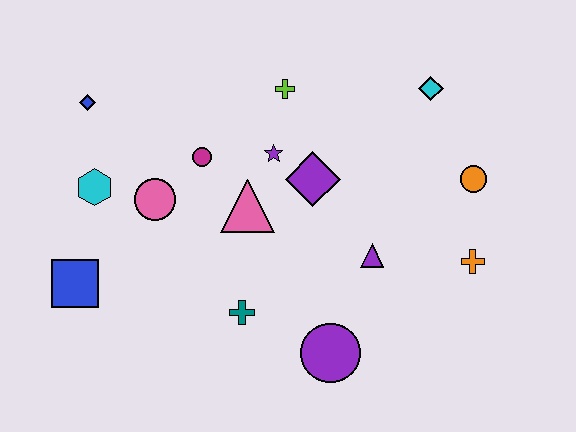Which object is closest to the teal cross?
The purple circle is closest to the teal cross.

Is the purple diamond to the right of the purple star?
Yes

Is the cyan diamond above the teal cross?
Yes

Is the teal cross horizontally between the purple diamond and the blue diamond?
Yes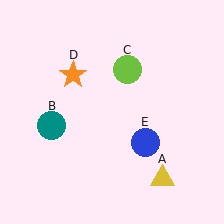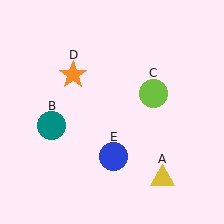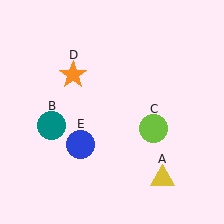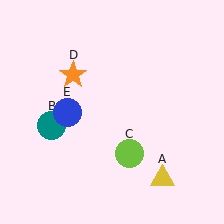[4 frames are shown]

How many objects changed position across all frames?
2 objects changed position: lime circle (object C), blue circle (object E).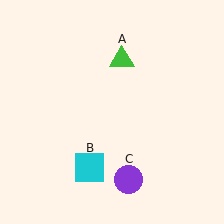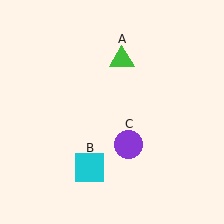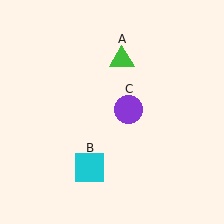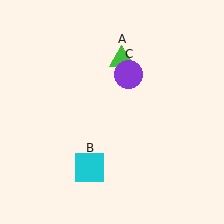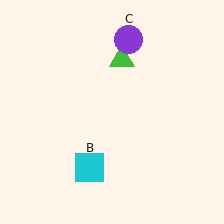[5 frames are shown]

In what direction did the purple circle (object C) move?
The purple circle (object C) moved up.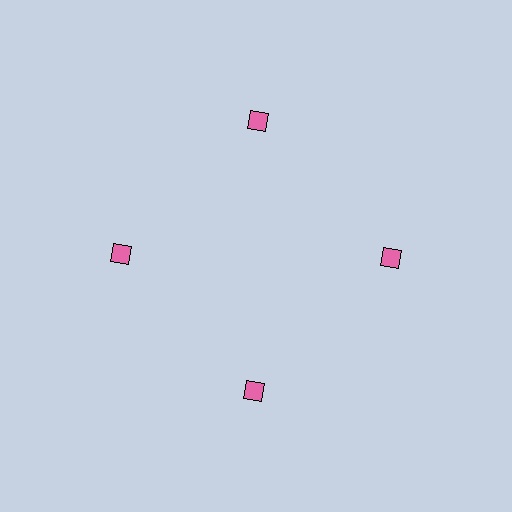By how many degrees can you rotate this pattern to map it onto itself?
The pattern maps onto itself every 90 degrees of rotation.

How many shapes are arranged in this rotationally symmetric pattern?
There are 4 shapes, arranged in 4 groups of 1.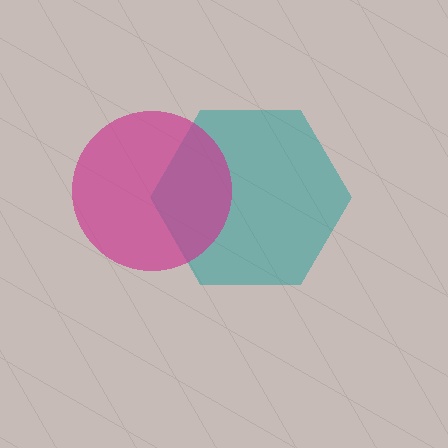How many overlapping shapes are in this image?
There are 2 overlapping shapes in the image.